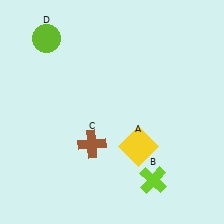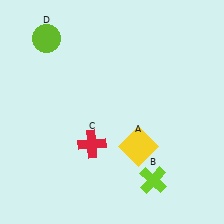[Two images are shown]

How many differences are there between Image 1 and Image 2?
There is 1 difference between the two images.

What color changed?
The cross (C) changed from brown in Image 1 to red in Image 2.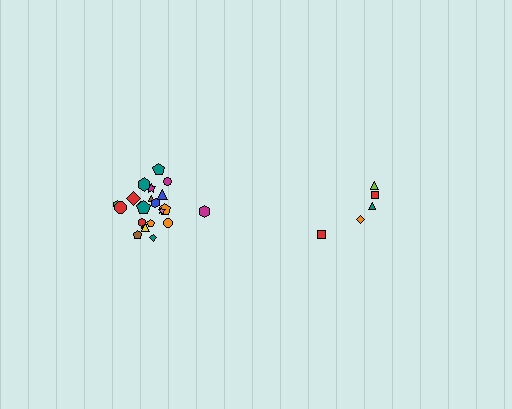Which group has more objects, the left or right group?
The left group.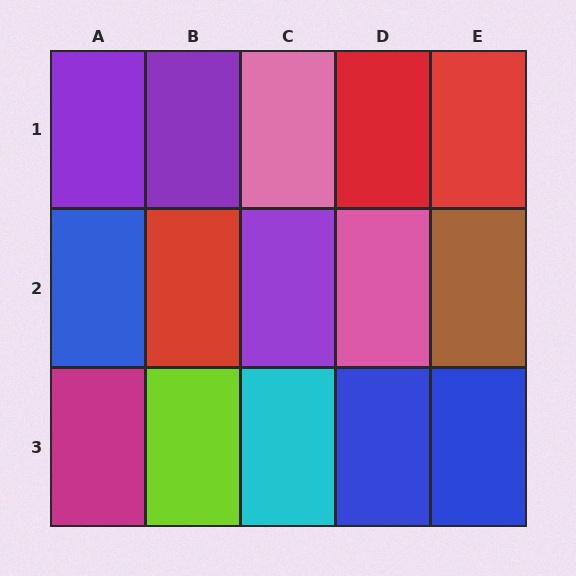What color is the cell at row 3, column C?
Cyan.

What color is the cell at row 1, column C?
Pink.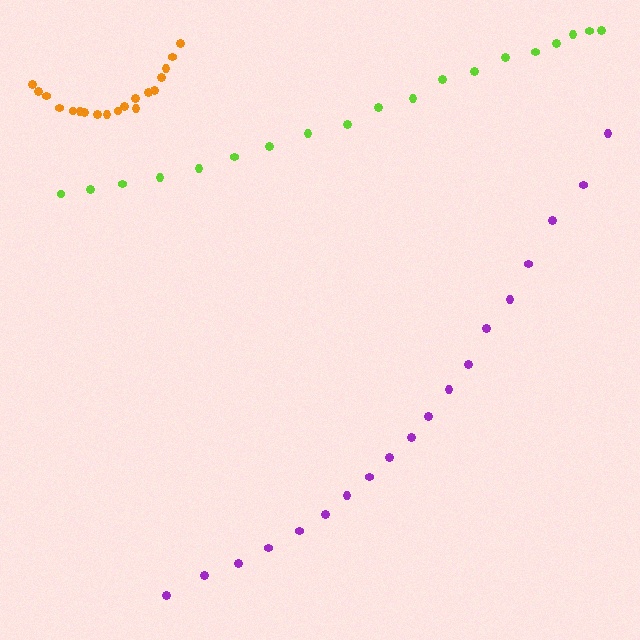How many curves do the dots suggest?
There are 3 distinct paths.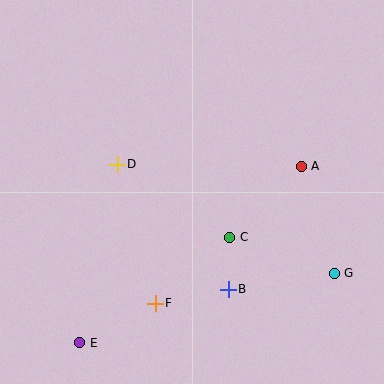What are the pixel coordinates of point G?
Point G is at (334, 273).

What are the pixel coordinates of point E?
Point E is at (80, 343).